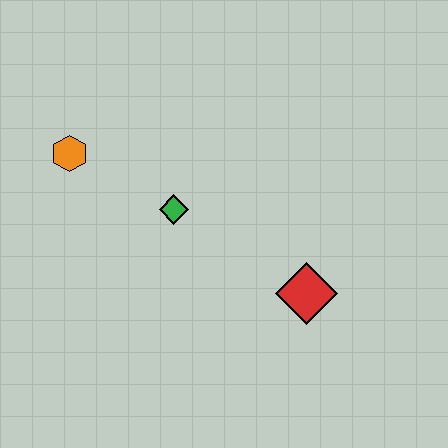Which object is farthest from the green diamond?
The red diamond is farthest from the green diamond.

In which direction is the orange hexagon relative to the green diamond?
The orange hexagon is to the left of the green diamond.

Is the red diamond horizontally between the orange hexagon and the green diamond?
No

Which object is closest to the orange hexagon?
The green diamond is closest to the orange hexagon.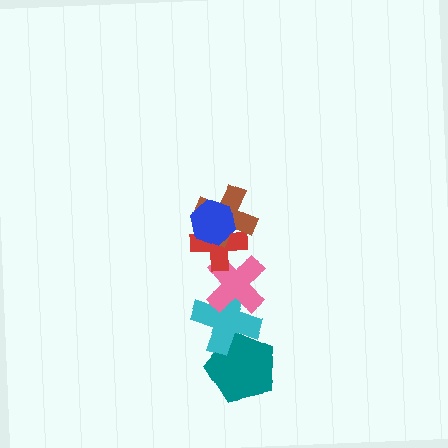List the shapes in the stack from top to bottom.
From top to bottom: the blue hexagon, the brown cross, the red cross, the pink cross, the cyan cross, the teal pentagon.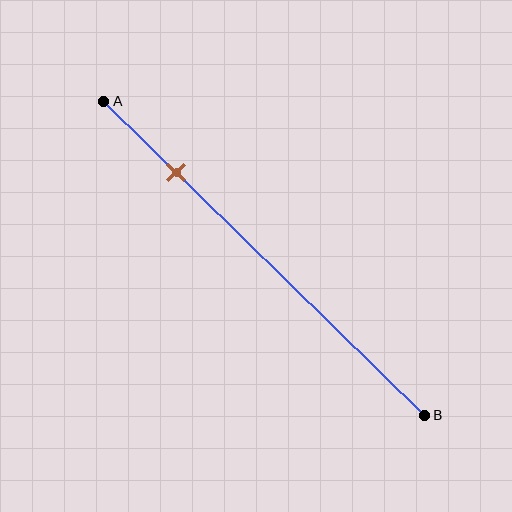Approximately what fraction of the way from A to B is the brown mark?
The brown mark is approximately 25% of the way from A to B.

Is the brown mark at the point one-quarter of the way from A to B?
Yes, the mark is approximately at the one-quarter point.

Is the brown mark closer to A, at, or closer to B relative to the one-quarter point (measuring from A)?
The brown mark is approximately at the one-quarter point of segment AB.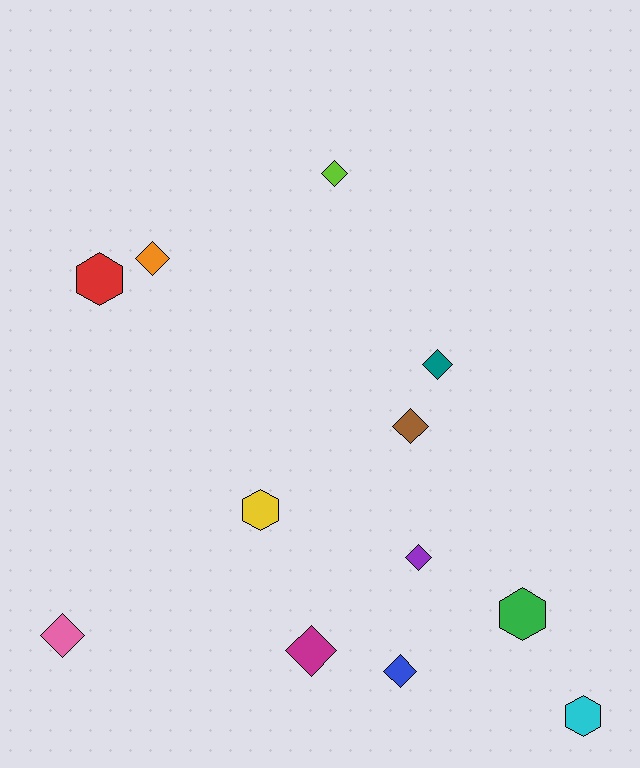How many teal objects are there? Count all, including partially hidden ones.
There is 1 teal object.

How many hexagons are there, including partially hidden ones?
There are 4 hexagons.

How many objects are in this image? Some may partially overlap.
There are 12 objects.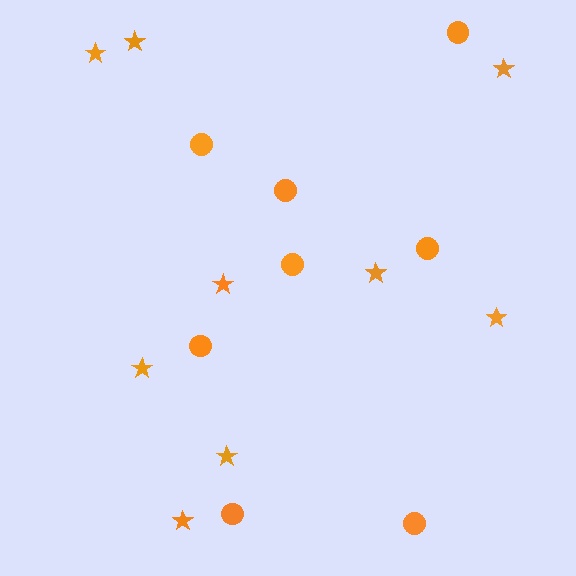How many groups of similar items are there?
There are 2 groups: one group of stars (9) and one group of circles (8).